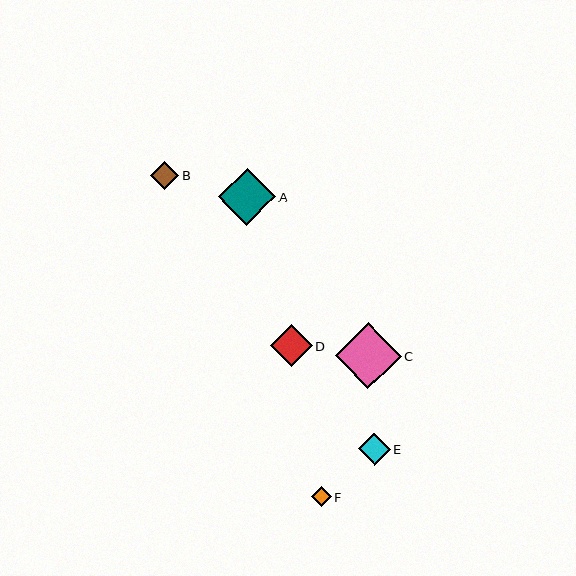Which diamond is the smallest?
Diamond F is the smallest with a size of approximately 20 pixels.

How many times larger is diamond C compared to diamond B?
Diamond C is approximately 2.3 times the size of diamond B.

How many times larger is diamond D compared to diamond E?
Diamond D is approximately 1.3 times the size of diamond E.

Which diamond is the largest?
Diamond C is the largest with a size of approximately 66 pixels.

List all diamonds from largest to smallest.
From largest to smallest: C, A, D, E, B, F.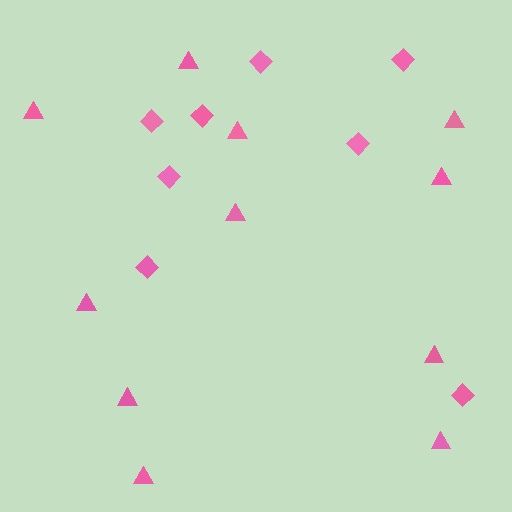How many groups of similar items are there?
There are 2 groups: one group of triangles (11) and one group of diamonds (8).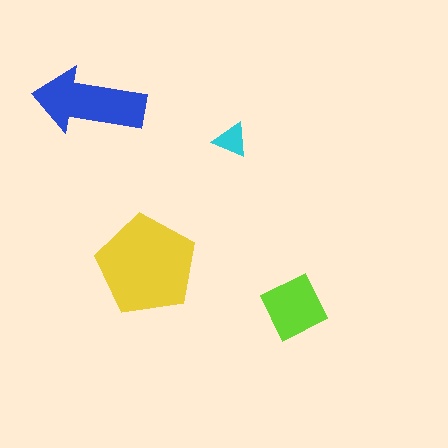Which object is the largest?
The yellow pentagon.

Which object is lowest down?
The lime square is bottommost.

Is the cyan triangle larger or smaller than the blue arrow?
Smaller.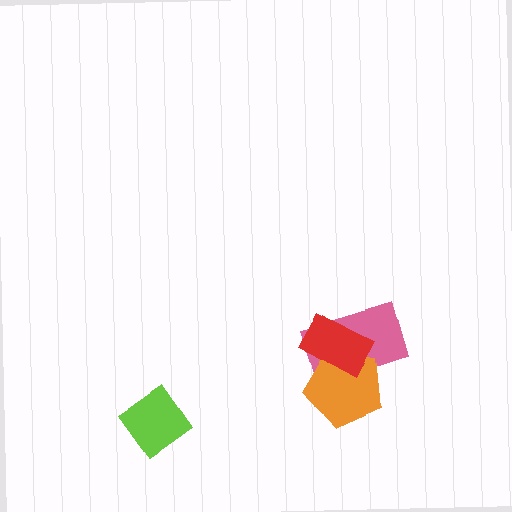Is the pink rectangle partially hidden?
Yes, it is partially covered by another shape.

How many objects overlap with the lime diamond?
0 objects overlap with the lime diamond.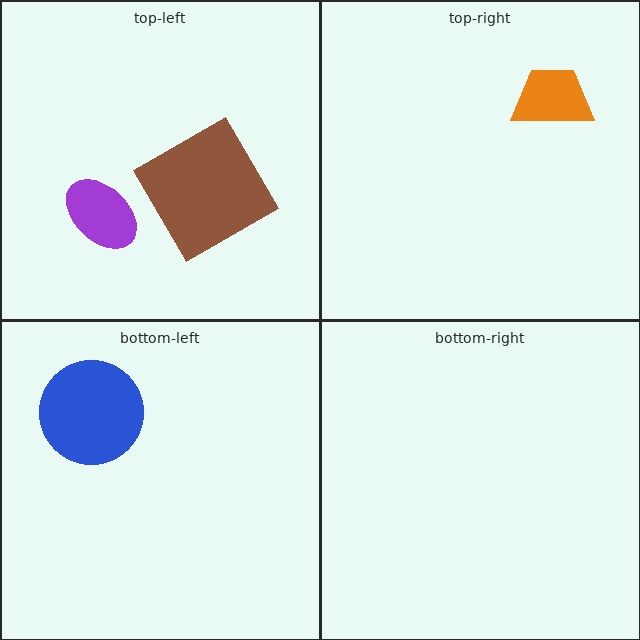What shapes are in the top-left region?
The purple ellipse, the brown diamond.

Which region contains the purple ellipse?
The top-left region.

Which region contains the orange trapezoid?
The top-right region.